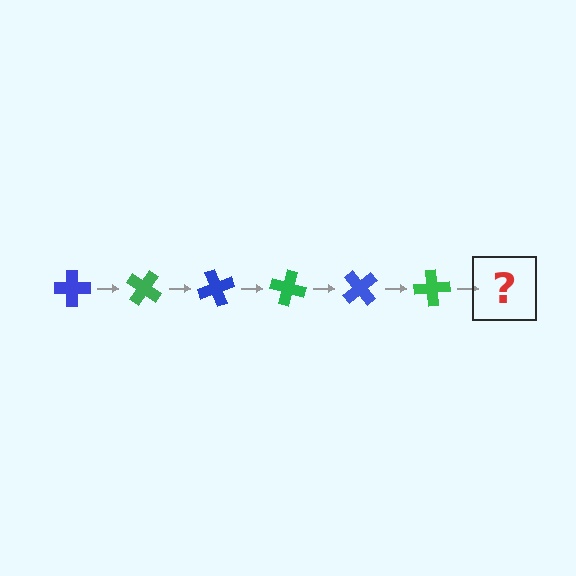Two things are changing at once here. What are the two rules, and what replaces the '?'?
The two rules are that it rotates 35 degrees each step and the color cycles through blue and green. The '?' should be a blue cross, rotated 210 degrees from the start.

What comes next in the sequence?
The next element should be a blue cross, rotated 210 degrees from the start.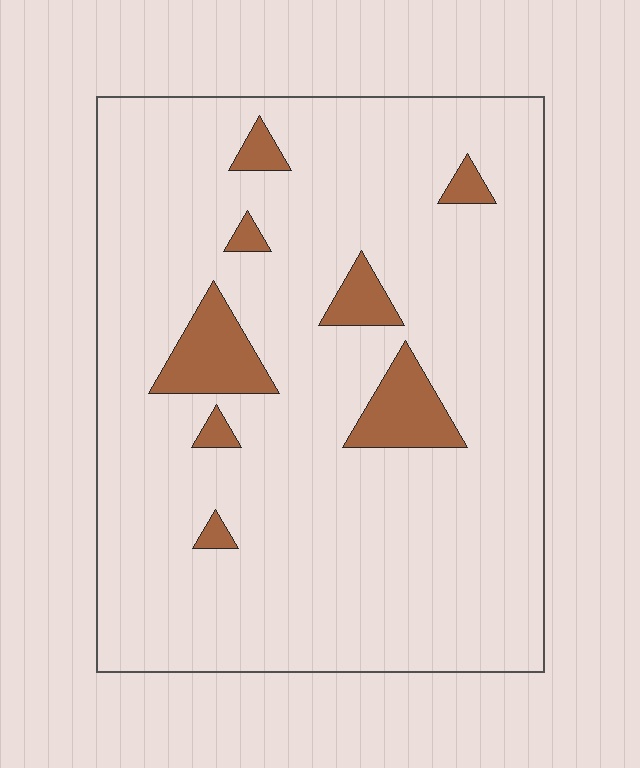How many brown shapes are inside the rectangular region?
8.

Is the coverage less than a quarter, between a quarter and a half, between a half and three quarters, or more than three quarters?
Less than a quarter.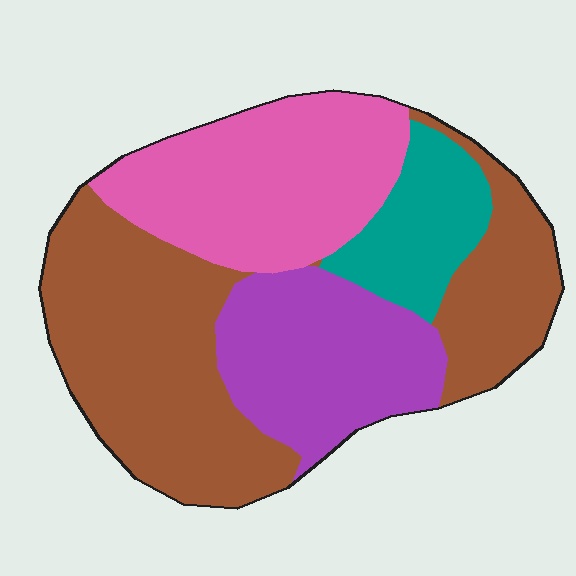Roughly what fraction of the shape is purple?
Purple takes up about one fifth (1/5) of the shape.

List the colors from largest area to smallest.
From largest to smallest: brown, pink, purple, teal.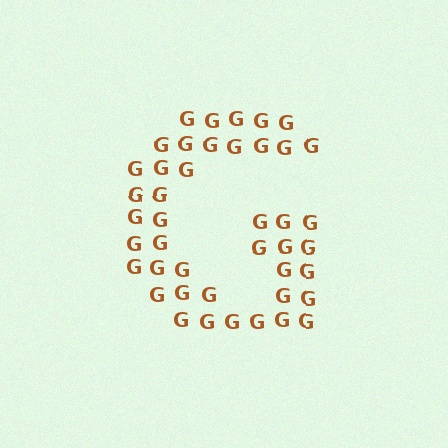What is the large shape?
The large shape is the letter G.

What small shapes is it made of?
It is made of small letter G's.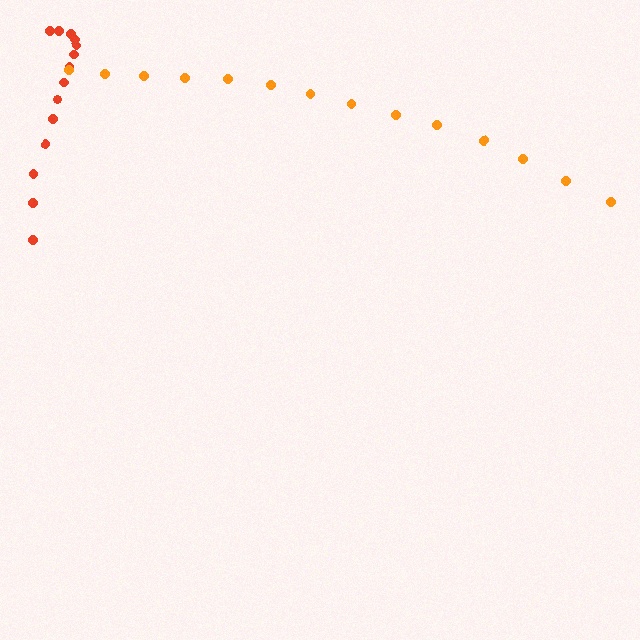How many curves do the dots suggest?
There are 2 distinct paths.